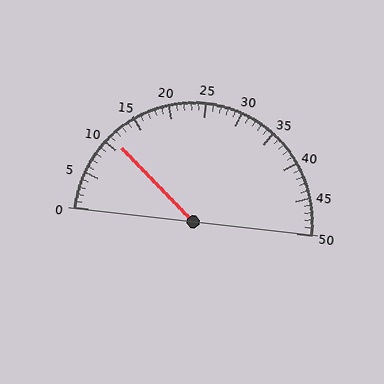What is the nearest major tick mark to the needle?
The nearest major tick mark is 10.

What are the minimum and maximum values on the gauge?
The gauge ranges from 0 to 50.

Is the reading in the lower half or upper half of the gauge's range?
The reading is in the lower half of the range (0 to 50).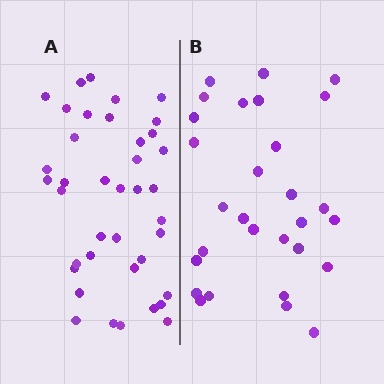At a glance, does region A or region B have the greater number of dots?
Region A (the left region) has more dots.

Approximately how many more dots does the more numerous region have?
Region A has roughly 10 or so more dots than region B.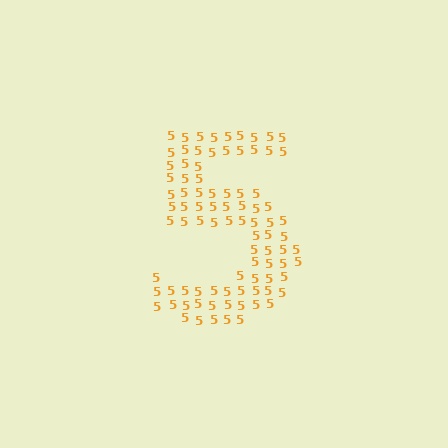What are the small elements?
The small elements are digit 5's.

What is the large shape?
The large shape is the digit 5.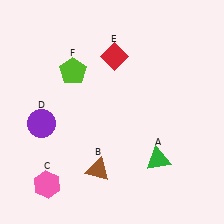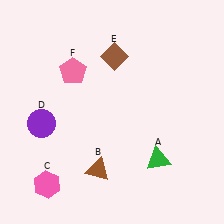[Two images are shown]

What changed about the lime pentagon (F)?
In Image 1, F is lime. In Image 2, it changed to pink.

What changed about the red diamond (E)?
In Image 1, E is red. In Image 2, it changed to brown.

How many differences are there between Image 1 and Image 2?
There are 2 differences between the two images.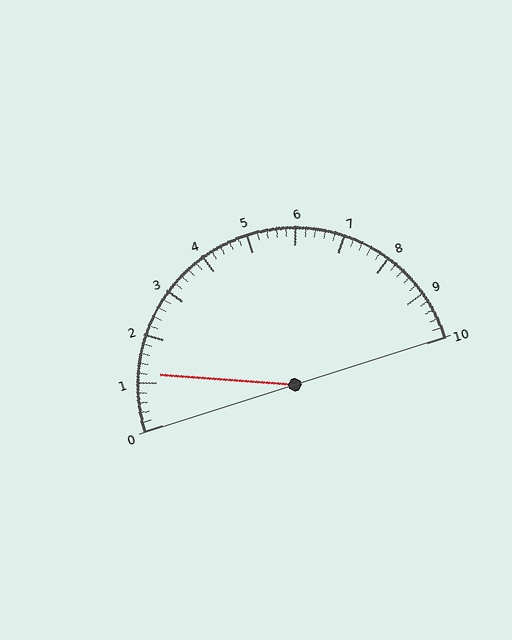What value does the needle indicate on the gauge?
The needle indicates approximately 1.2.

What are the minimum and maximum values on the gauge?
The gauge ranges from 0 to 10.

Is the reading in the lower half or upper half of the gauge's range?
The reading is in the lower half of the range (0 to 10).